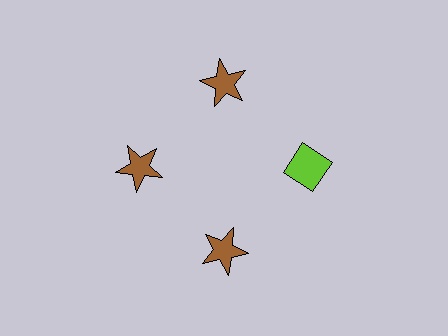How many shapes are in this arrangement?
There are 4 shapes arranged in a ring pattern.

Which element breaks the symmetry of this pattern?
The lime diamond at roughly the 3 o'clock position breaks the symmetry. All other shapes are brown stars.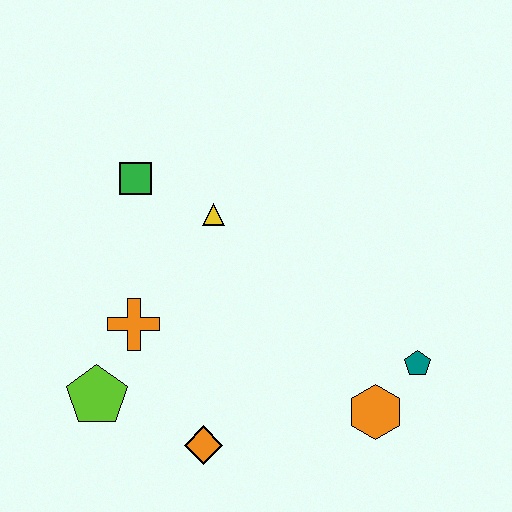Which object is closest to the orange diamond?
The lime pentagon is closest to the orange diamond.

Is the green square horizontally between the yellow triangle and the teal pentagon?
No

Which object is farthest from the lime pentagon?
The teal pentagon is farthest from the lime pentagon.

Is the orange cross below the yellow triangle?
Yes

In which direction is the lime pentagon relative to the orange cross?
The lime pentagon is below the orange cross.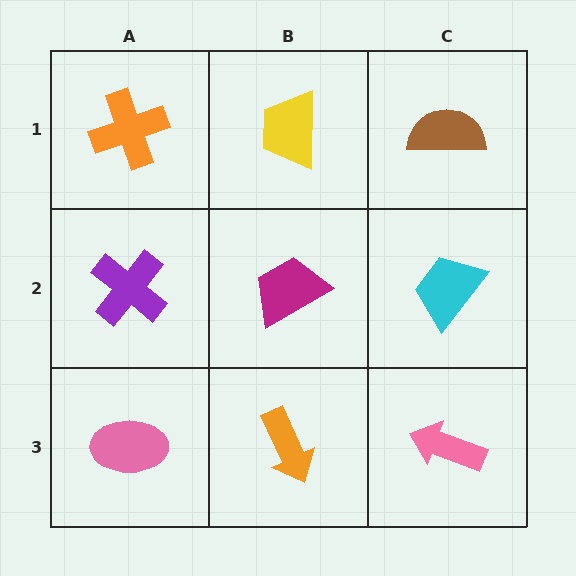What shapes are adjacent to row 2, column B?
A yellow trapezoid (row 1, column B), an orange arrow (row 3, column B), a purple cross (row 2, column A), a cyan trapezoid (row 2, column C).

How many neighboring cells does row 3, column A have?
2.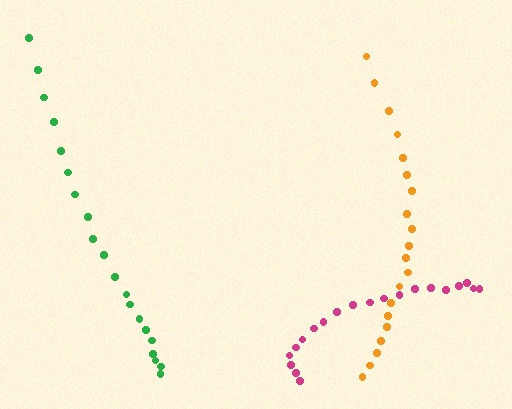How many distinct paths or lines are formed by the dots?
There are 3 distinct paths.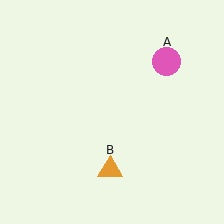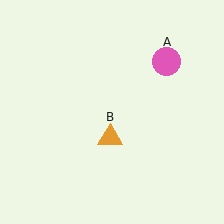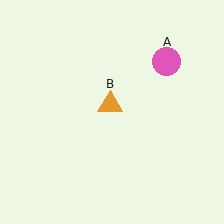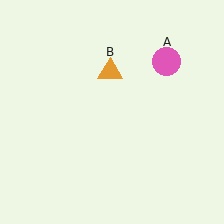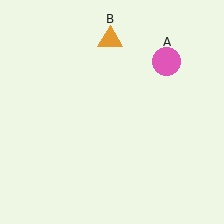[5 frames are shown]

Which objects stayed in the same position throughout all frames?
Pink circle (object A) remained stationary.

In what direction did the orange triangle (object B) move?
The orange triangle (object B) moved up.